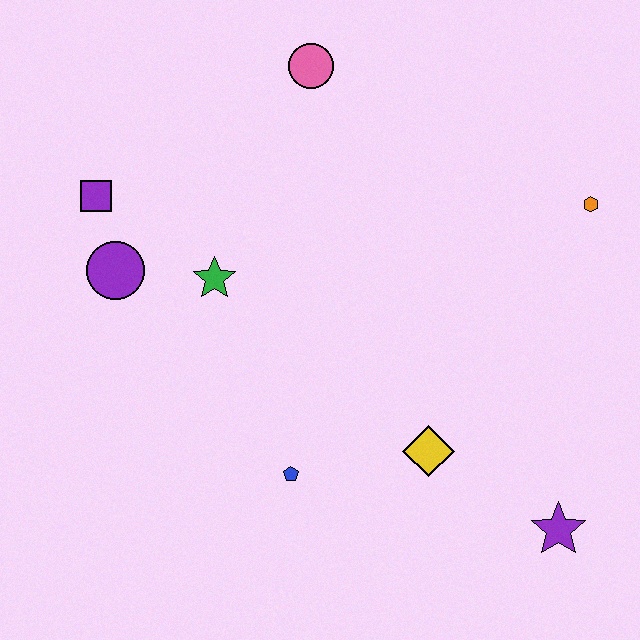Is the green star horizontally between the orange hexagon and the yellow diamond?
No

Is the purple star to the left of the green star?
No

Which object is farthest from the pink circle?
The purple star is farthest from the pink circle.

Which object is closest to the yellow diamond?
The blue pentagon is closest to the yellow diamond.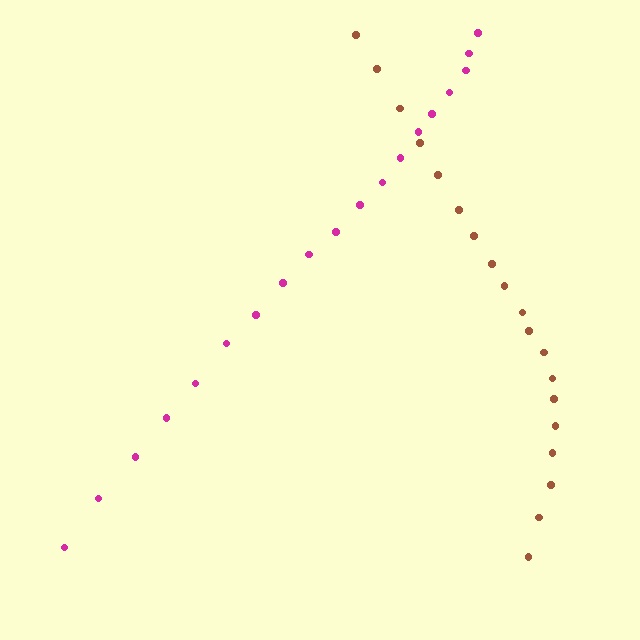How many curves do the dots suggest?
There are 2 distinct paths.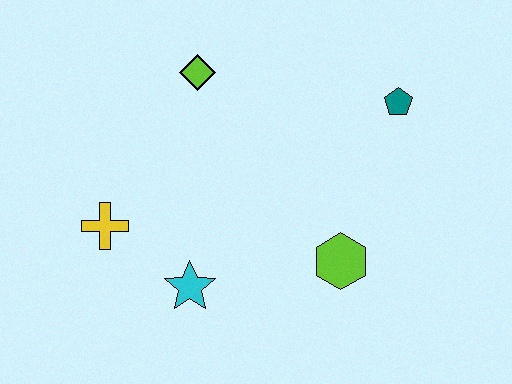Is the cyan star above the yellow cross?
No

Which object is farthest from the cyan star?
The teal pentagon is farthest from the cyan star.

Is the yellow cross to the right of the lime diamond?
No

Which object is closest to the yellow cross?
The cyan star is closest to the yellow cross.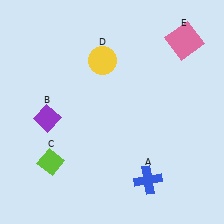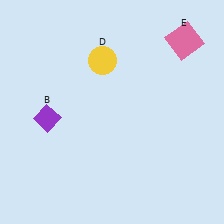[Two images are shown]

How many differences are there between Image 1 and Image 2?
There are 2 differences between the two images.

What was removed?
The blue cross (A), the lime diamond (C) were removed in Image 2.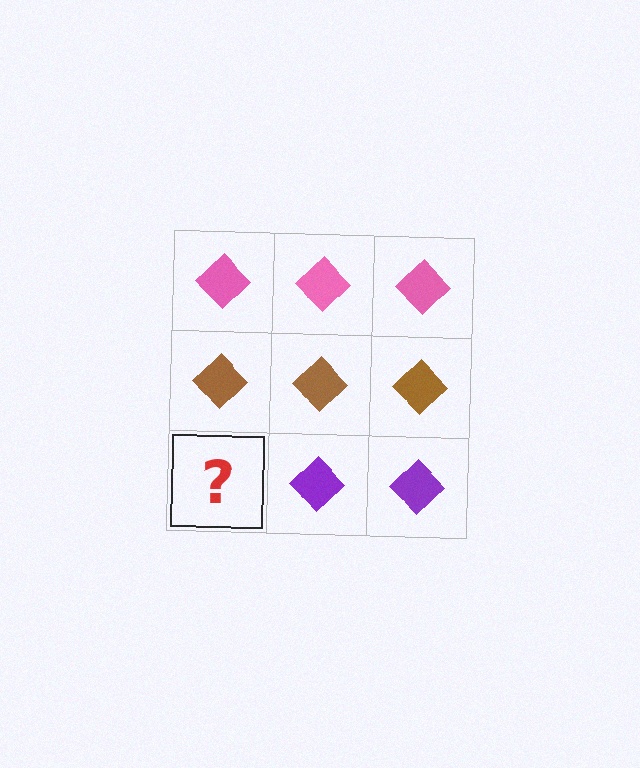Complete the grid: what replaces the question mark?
The question mark should be replaced with a purple diamond.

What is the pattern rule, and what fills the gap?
The rule is that each row has a consistent color. The gap should be filled with a purple diamond.